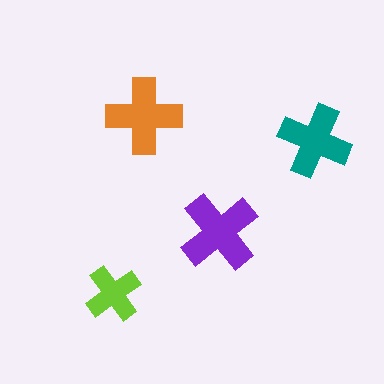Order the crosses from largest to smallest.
the purple one, the orange one, the teal one, the lime one.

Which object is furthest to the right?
The teal cross is rightmost.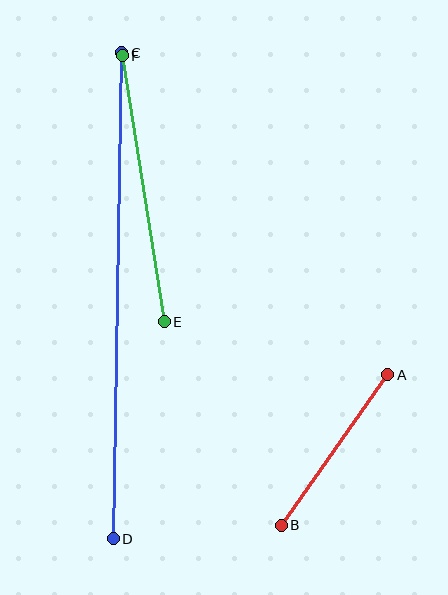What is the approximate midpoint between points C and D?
The midpoint is at approximately (118, 296) pixels.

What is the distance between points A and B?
The distance is approximately 184 pixels.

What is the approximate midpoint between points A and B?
The midpoint is at approximately (335, 450) pixels.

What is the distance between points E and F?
The distance is approximately 269 pixels.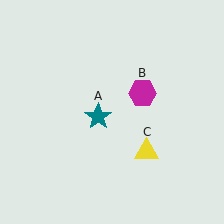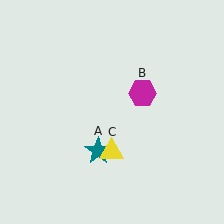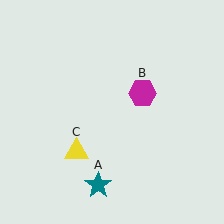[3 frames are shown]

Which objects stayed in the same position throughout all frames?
Magenta hexagon (object B) remained stationary.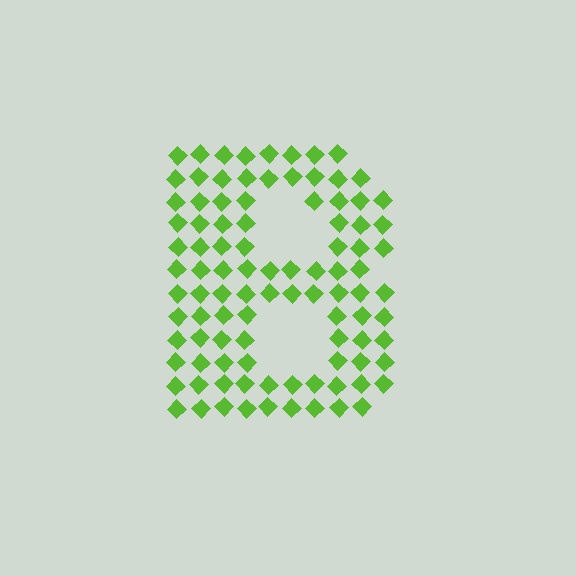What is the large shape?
The large shape is the letter B.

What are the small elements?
The small elements are diamonds.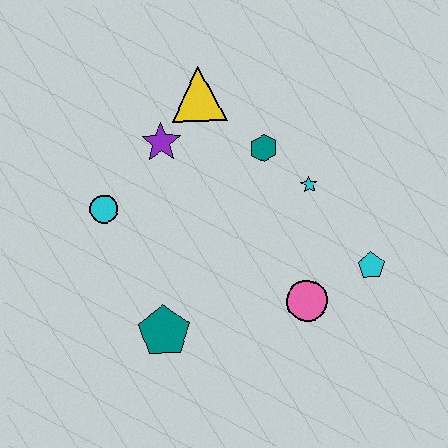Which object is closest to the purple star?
The yellow triangle is closest to the purple star.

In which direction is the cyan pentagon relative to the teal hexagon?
The cyan pentagon is below the teal hexagon.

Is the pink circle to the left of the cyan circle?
No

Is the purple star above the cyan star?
Yes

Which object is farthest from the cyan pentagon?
The cyan circle is farthest from the cyan pentagon.